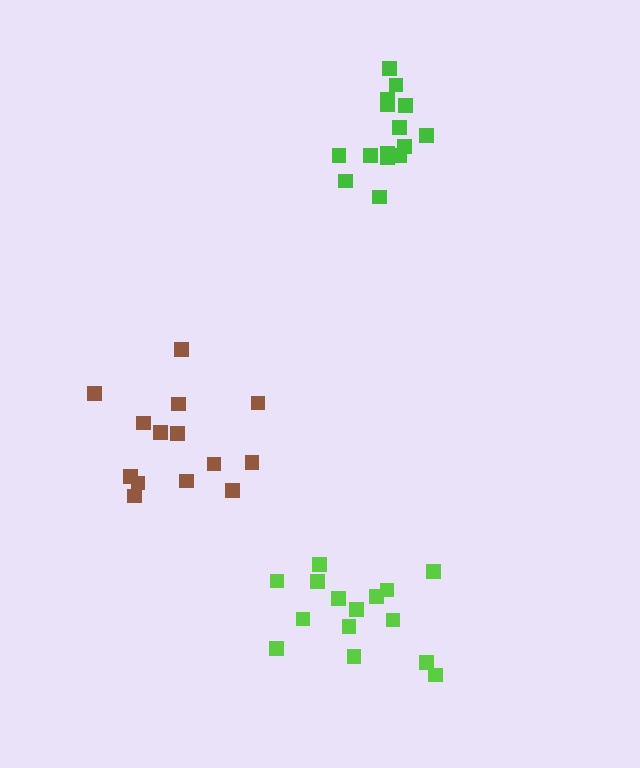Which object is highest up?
The green cluster is topmost.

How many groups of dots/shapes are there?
There are 3 groups.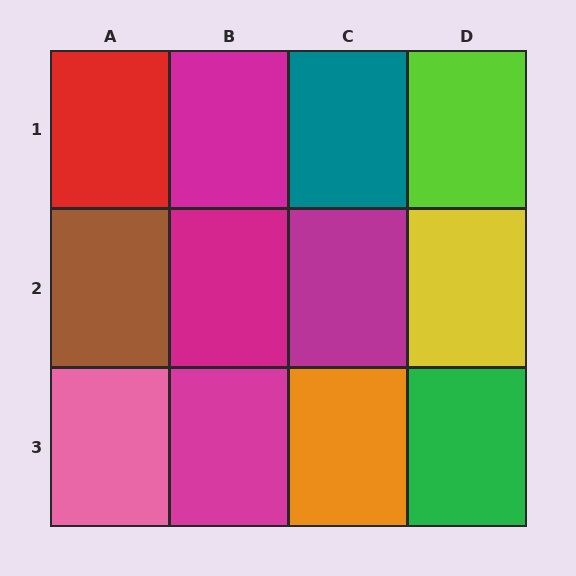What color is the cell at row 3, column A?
Pink.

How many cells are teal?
1 cell is teal.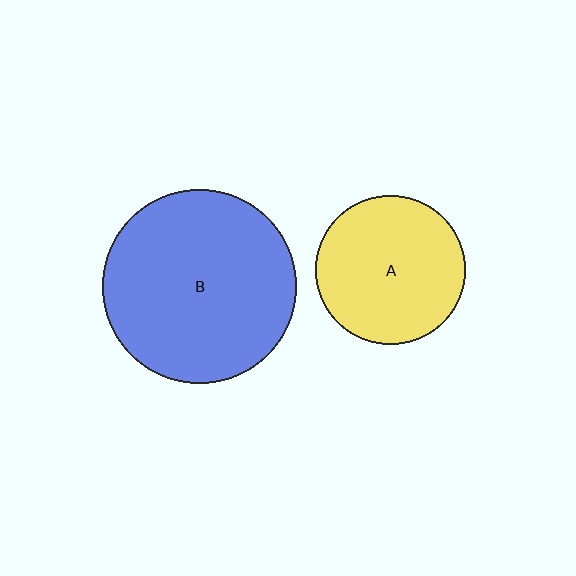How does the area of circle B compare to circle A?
Approximately 1.7 times.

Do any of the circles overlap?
No, none of the circles overlap.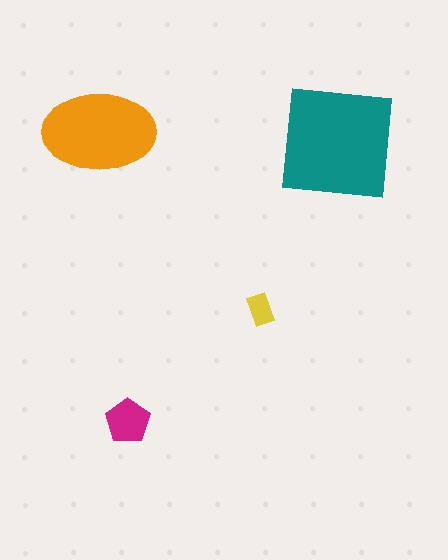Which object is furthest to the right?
The teal square is rightmost.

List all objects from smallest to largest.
The yellow rectangle, the magenta pentagon, the orange ellipse, the teal square.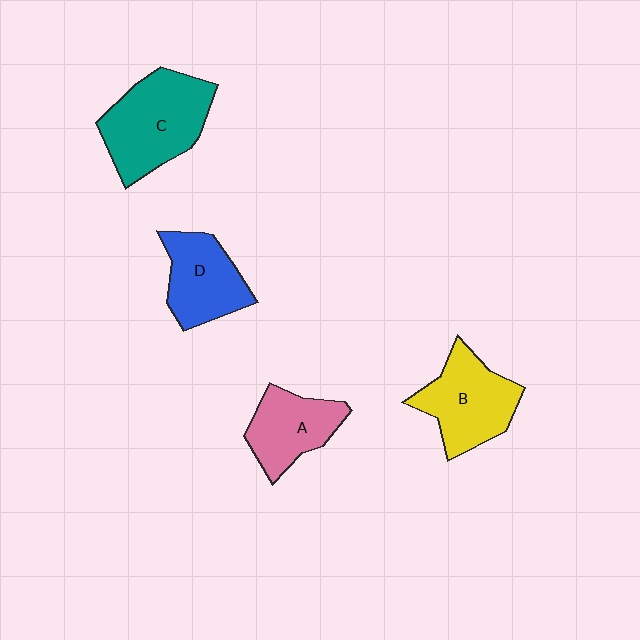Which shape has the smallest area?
Shape A (pink).